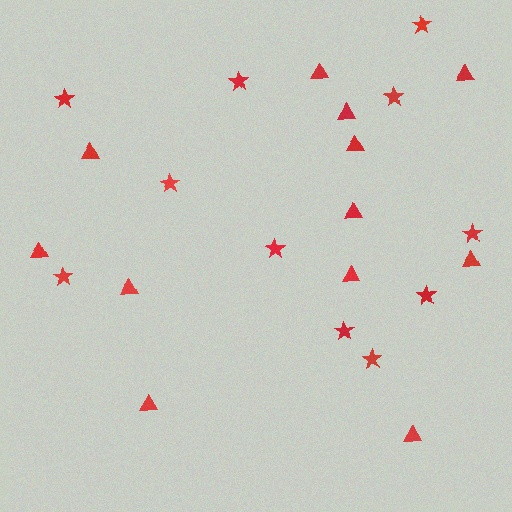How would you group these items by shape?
There are 2 groups: one group of triangles (12) and one group of stars (11).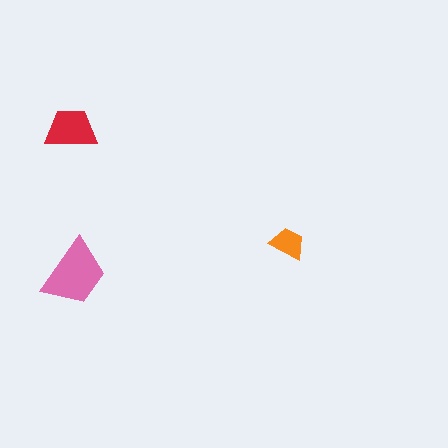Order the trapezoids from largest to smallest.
the pink one, the red one, the orange one.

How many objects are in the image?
There are 3 objects in the image.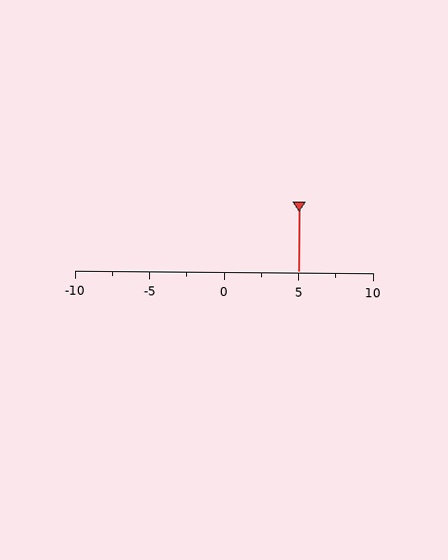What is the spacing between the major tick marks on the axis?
The major ticks are spaced 5 apart.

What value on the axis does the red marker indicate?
The marker indicates approximately 5.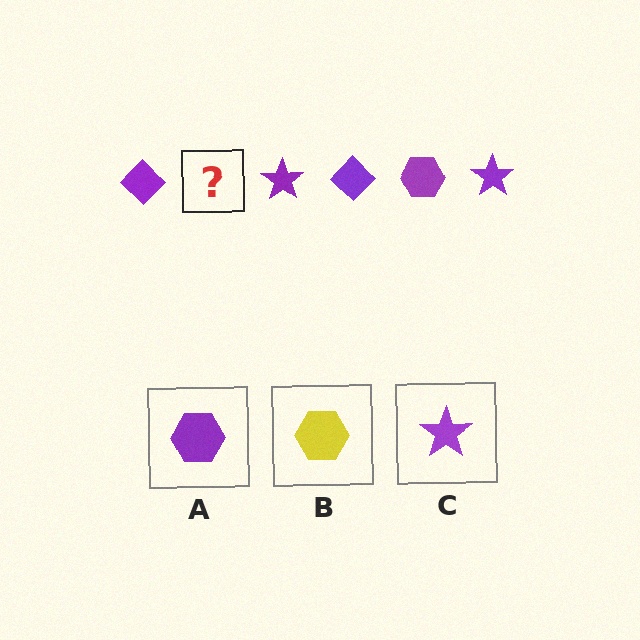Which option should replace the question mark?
Option A.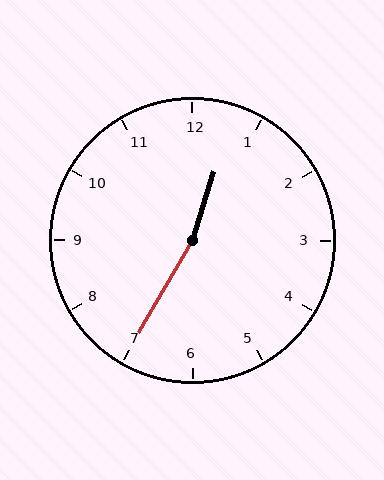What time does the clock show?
12:35.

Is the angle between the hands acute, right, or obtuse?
It is obtuse.